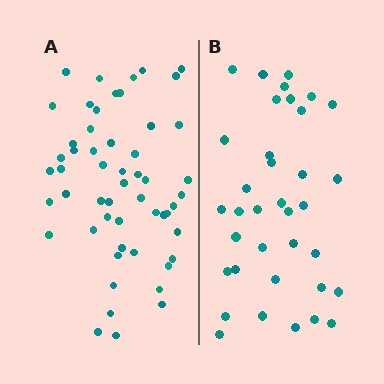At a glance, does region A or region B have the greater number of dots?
Region A (the left region) has more dots.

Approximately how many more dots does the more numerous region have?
Region A has approximately 20 more dots than region B.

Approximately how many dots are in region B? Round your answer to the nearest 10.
About 40 dots. (The exact count is 36, which rounds to 40.)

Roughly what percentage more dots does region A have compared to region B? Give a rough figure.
About 50% more.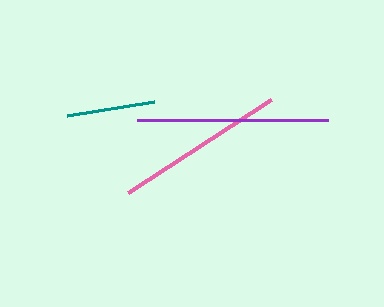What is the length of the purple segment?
The purple segment is approximately 191 pixels long.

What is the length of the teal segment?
The teal segment is approximately 88 pixels long.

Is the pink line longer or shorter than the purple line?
The purple line is longer than the pink line.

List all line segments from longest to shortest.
From longest to shortest: purple, pink, teal.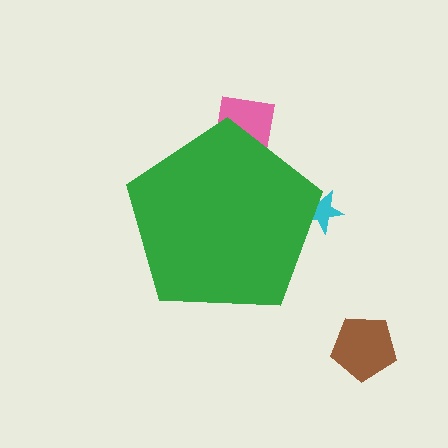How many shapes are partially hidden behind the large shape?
2 shapes are partially hidden.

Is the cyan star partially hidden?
Yes, the cyan star is partially hidden behind the green pentagon.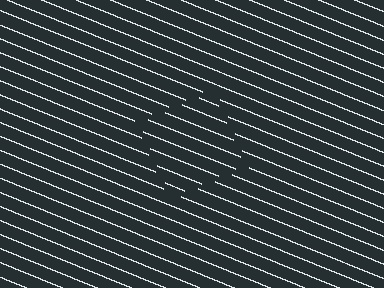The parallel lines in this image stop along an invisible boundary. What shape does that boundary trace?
An illusory square. The interior of the shape contains the same grating, shifted by half a period — the contour is defined by the phase discontinuity where line-ends from the inner and outer gratings abut.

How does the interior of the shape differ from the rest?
The interior of the shape contains the same grating, shifted by half a period — the contour is defined by the phase discontinuity where line-ends from the inner and outer gratings abut.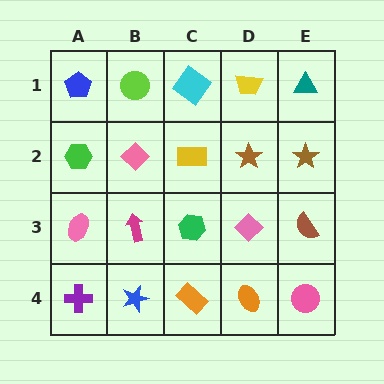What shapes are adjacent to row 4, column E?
A brown semicircle (row 3, column E), an orange ellipse (row 4, column D).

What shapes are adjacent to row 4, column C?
A green hexagon (row 3, column C), a blue star (row 4, column B), an orange ellipse (row 4, column D).